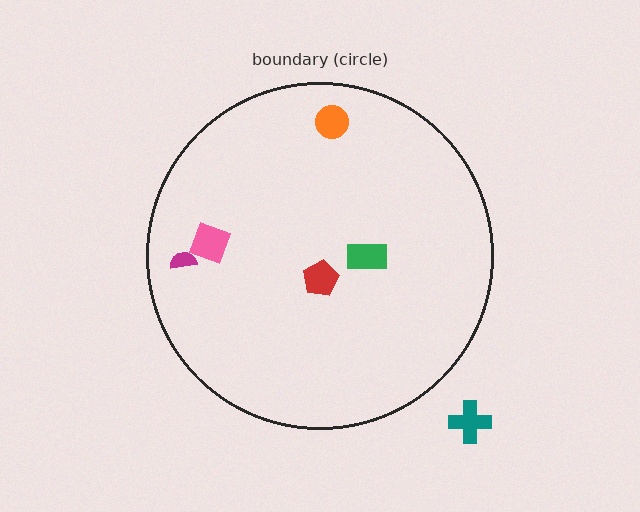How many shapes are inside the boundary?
5 inside, 1 outside.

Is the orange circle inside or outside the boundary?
Inside.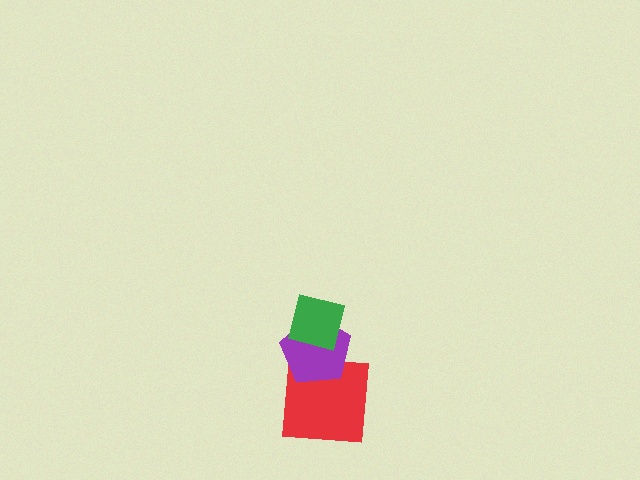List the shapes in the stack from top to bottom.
From top to bottom: the green square, the purple pentagon, the red square.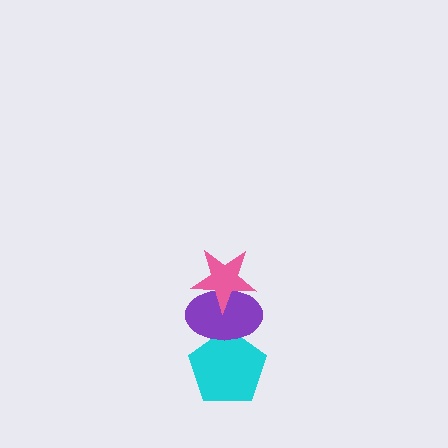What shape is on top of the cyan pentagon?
The purple ellipse is on top of the cyan pentagon.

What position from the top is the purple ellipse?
The purple ellipse is 2nd from the top.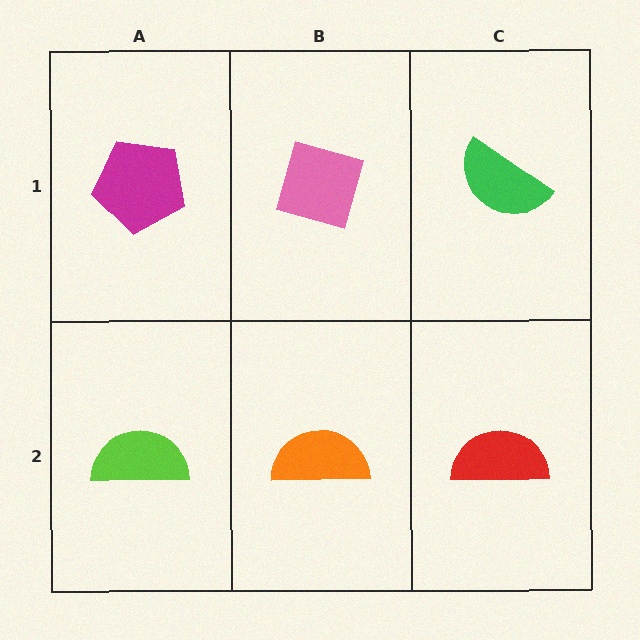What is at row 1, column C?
A green semicircle.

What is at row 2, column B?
An orange semicircle.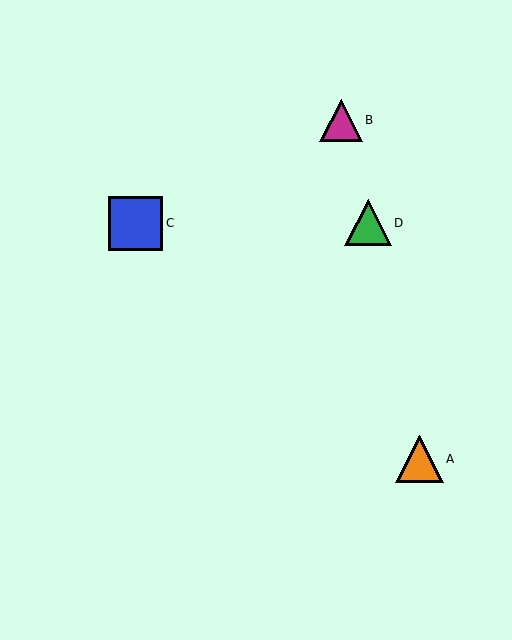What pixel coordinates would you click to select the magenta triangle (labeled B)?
Click at (341, 120) to select the magenta triangle B.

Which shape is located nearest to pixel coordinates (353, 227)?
The green triangle (labeled D) at (368, 223) is nearest to that location.